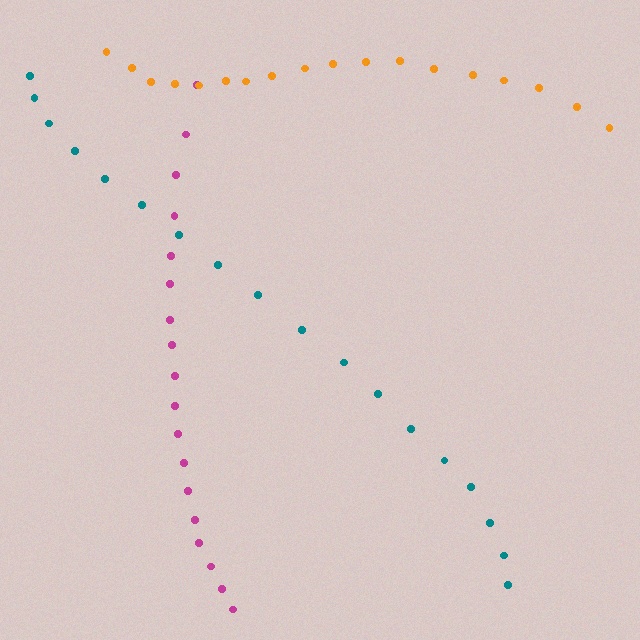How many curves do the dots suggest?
There are 3 distinct paths.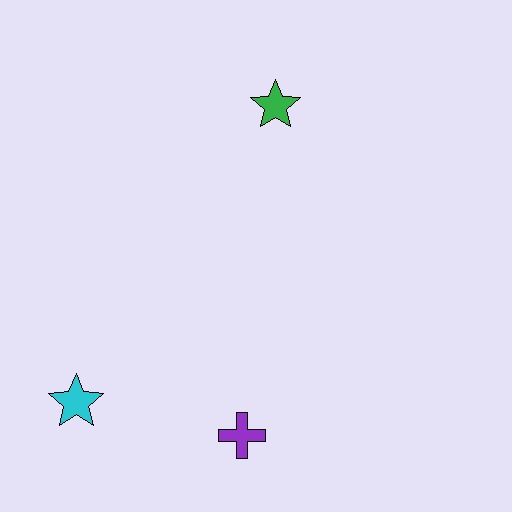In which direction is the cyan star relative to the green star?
The cyan star is below the green star.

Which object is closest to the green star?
The purple cross is closest to the green star.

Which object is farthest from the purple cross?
The green star is farthest from the purple cross.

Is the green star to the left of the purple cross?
No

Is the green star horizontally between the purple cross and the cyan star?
No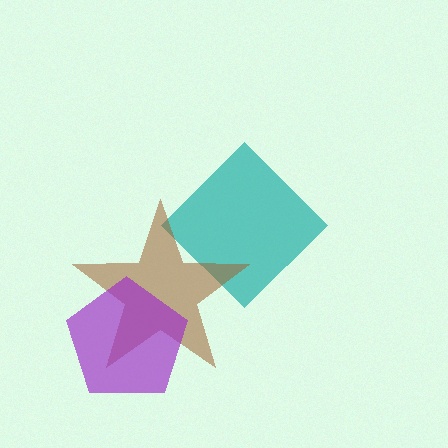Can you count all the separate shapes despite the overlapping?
Yes, there are 3 separate shapes.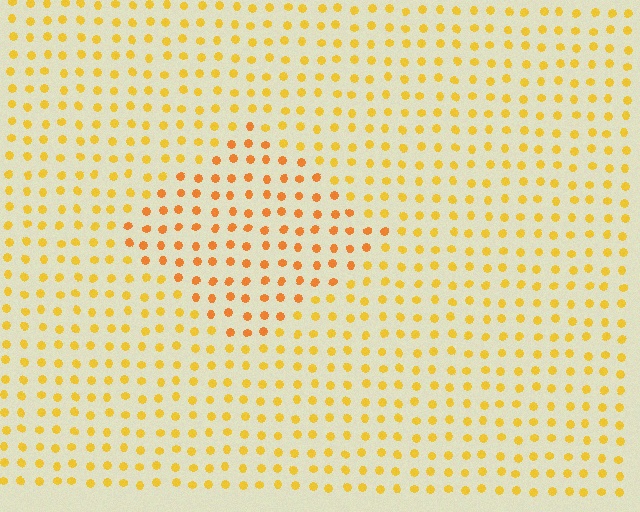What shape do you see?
I see a diamond.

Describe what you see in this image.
The image is filled with small yellow elements in a uniform arrangement. A diamond-shaped region is visible where the elements are tinted to a slightly different hue, forming a subtle color boundary.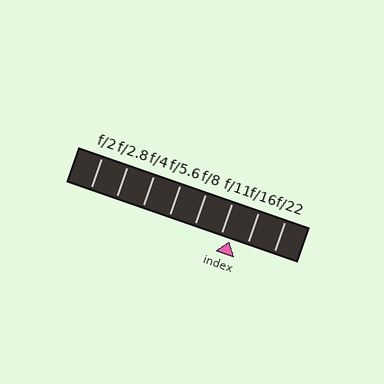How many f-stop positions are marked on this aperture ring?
There are 8 f-stop positions marked.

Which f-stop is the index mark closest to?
The index mark is closest to f/11.